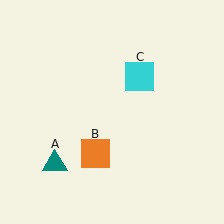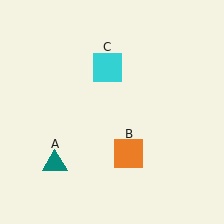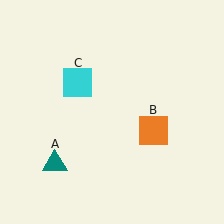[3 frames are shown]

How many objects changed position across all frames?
2 objects changed position: orange square (object B), cyan square (object C).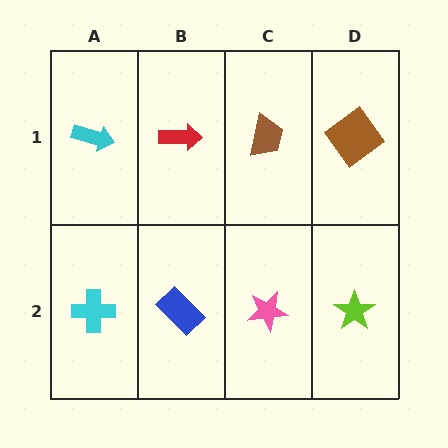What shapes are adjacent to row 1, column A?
A cyan cross (row 2, column A), a red arrow (row 1, column B).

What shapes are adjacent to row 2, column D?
A brown diamond (row 1, column D), a pink star (row 2, column C).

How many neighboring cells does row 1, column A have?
2.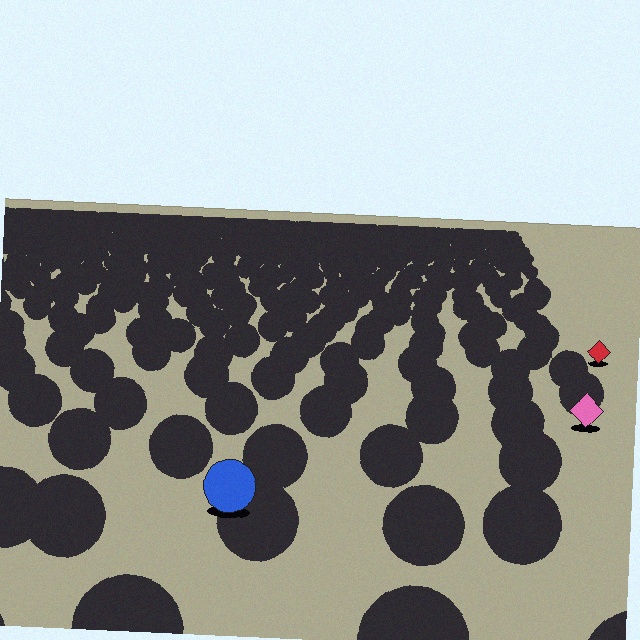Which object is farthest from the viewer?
The red diamond is farthest from the viewer. It appears smaller and the ground texture around it is denser.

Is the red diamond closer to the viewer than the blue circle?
No. The blue circle is closer — you can tell from the texture gradient: the ground texture is coarser near it.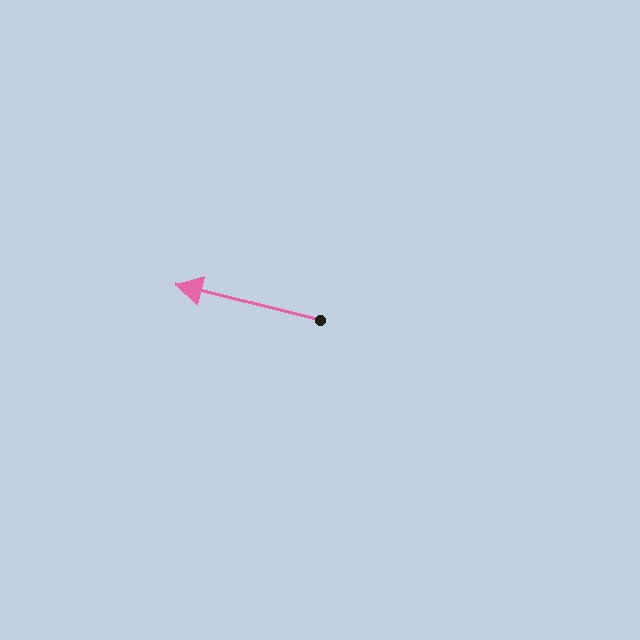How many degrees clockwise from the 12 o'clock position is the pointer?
Approximately 284 degrees.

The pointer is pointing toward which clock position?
Roughly 9 o'clock.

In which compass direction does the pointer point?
West.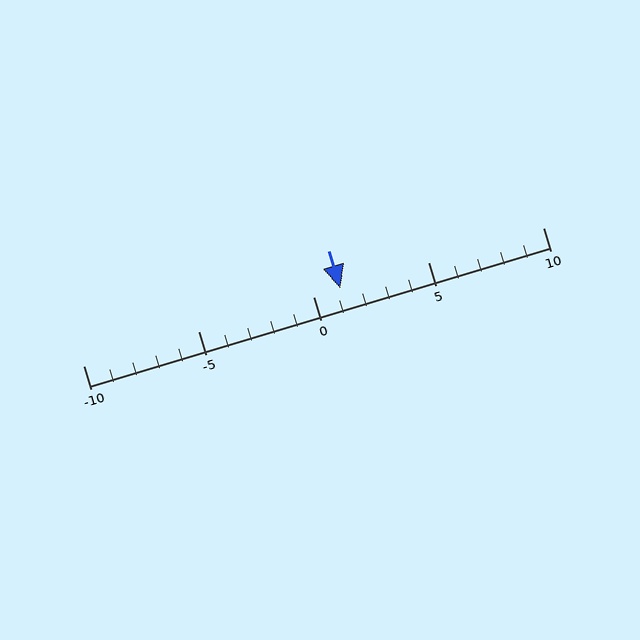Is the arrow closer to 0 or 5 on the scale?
The arrow is closer to 0.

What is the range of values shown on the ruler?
The ruler shows values from -10 to 10.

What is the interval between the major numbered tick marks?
The major tick marks are spaced 5 units apart.